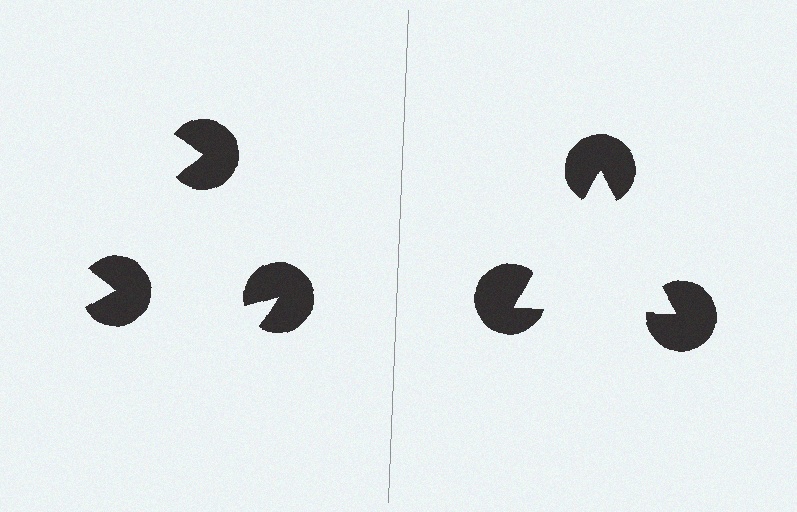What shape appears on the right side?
An illusory triangle.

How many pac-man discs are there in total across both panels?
6 — 3 on each side.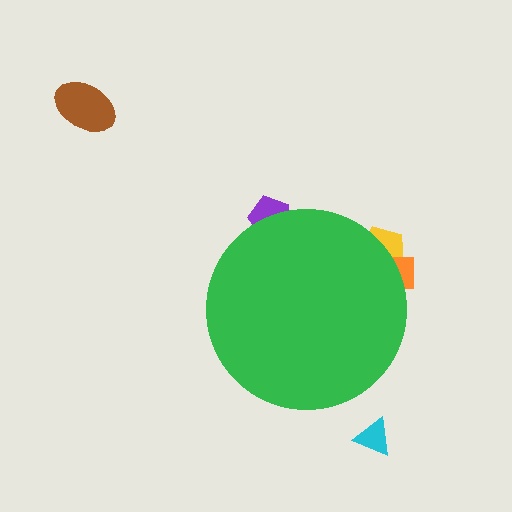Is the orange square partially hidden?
Yes, the orange square is partially hidden behind the green circle.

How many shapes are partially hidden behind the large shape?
3 shapes are partially hidden.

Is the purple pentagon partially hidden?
Yes, the purple pentagon is partially hidden behind the green circle.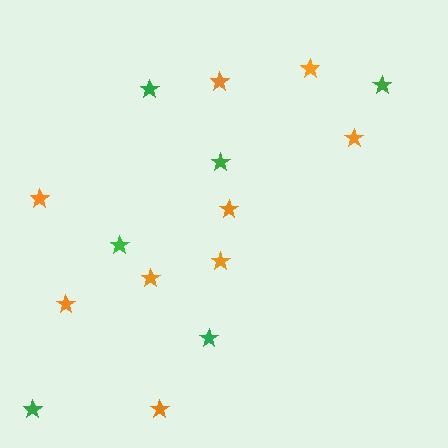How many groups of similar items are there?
There are 2 groups: one group of orange stars (9) and one group of green stars (6).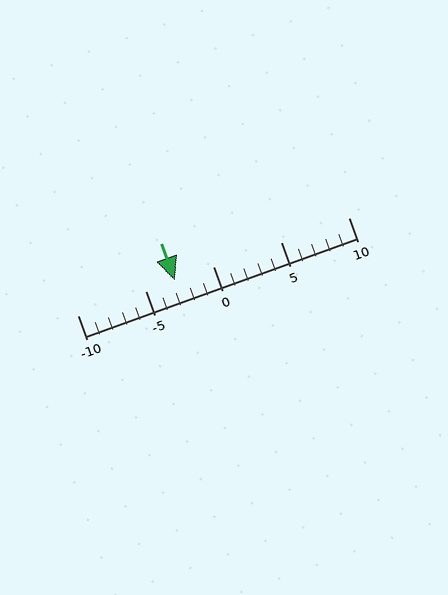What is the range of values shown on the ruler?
The ruler shows values from -10 to 10.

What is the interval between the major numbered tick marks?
The major tick marks are spaced 5 units apart.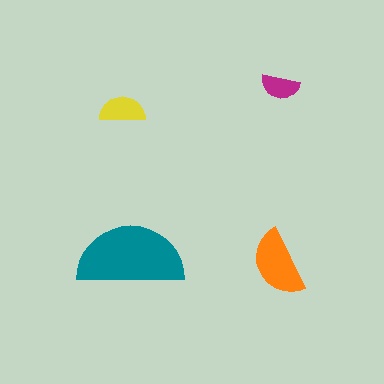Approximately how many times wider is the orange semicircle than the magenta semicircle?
About 2 times wider.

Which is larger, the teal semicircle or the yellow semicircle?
The teal one.